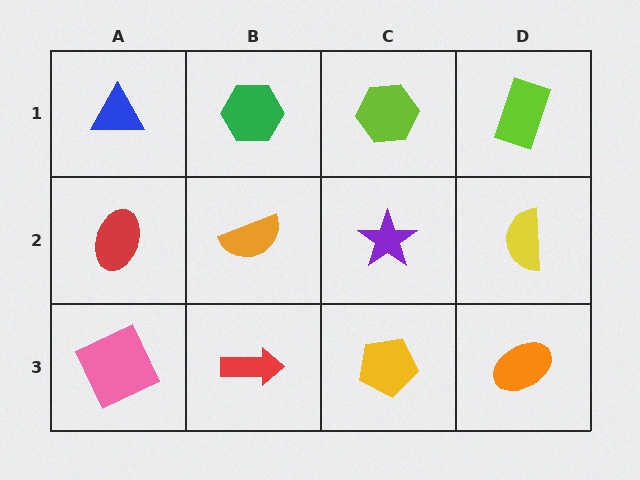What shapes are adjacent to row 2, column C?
A lime hexagon (row 1, column C), a yellow pentagon (row 3, column C), an orange semicircle (row 2, column B), a yellow semicircle (row 2, column D).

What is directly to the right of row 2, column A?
An orange semicircle.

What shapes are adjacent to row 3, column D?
A yellow semicircle (row 2, column D), a yellow pentagon (row 3, column C).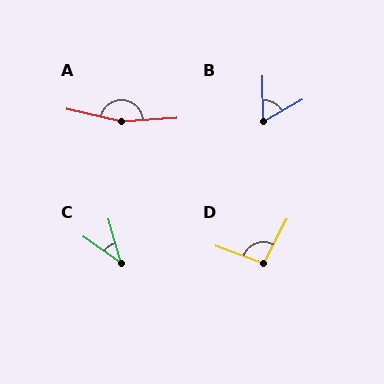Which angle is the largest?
A, at approximately 164 degrees.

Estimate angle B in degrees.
Approximately 61 degrees.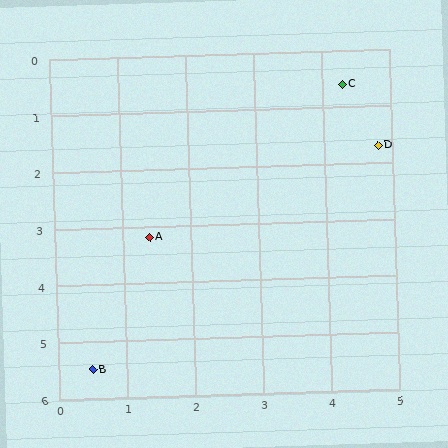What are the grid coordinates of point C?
Point C is at approximately (4.3, 0.6).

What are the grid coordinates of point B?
Point B is at approximately (0.5, 5.5).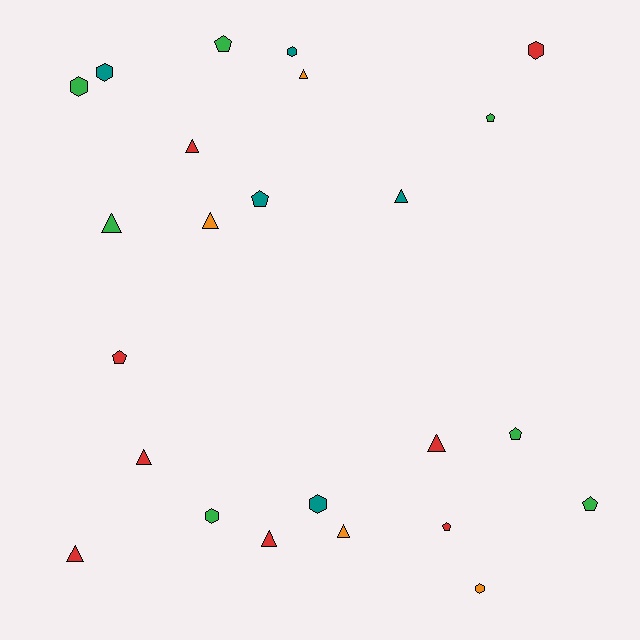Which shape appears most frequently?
Triangle, with 10 objects.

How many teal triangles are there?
There is 1 teal triangle.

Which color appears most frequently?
Red, with 8 objects.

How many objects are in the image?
There are 24 objects.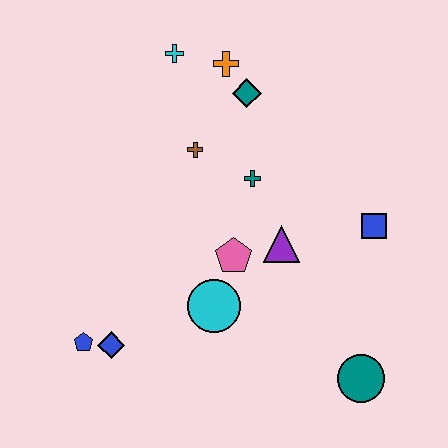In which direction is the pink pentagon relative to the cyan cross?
The pink pentagon is below the cyan cross.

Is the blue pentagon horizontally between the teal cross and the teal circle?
No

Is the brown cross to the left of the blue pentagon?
No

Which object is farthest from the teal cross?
The blue pentagon is farthest from the teal cross.